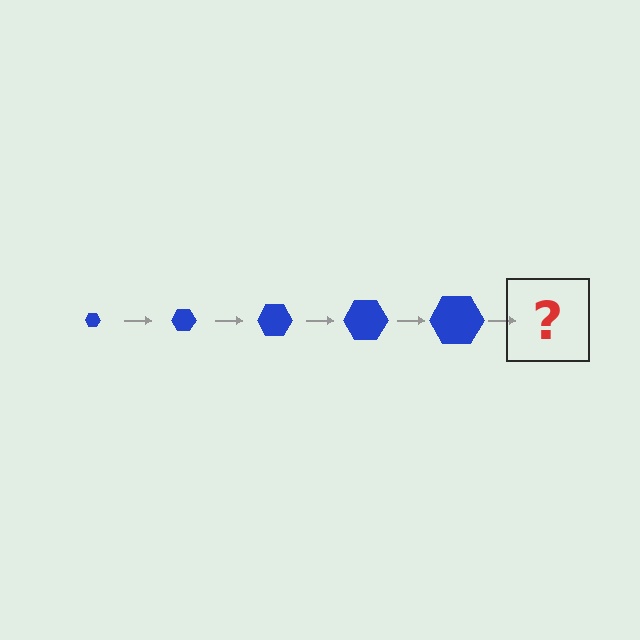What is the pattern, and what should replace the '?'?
The pattern is that the hexagon gets progressively larger each step. The '?' should be a blue hexagon, larger than the previous one.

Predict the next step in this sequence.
The next step is a blue hexagon, larger than the previous one.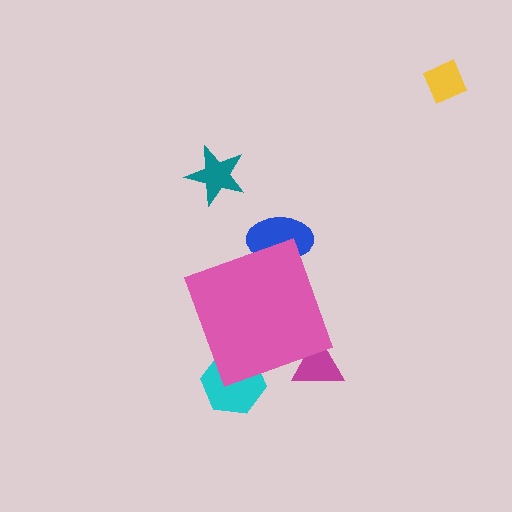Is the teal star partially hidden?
No, the teal star is fully visible.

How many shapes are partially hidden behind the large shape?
3 shapes are partially hidden.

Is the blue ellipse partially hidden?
Yes, the blue ellipse is partially hidden behind the pink diamond.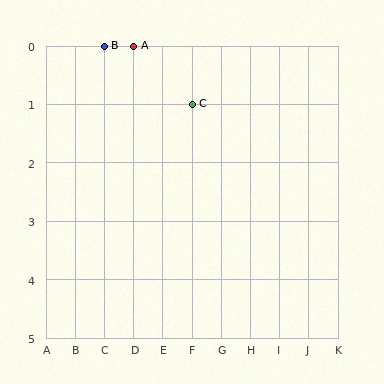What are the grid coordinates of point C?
Point C is at grid coordinates (F, 1).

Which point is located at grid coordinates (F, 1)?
Point C is at (F, 1).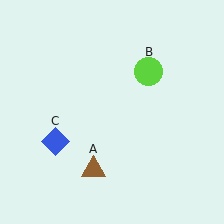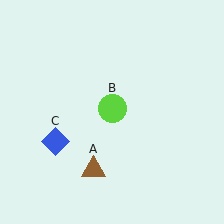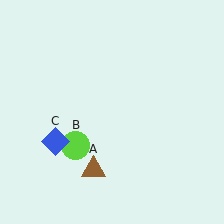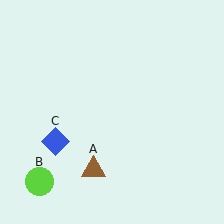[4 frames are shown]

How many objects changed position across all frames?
1 object changed position: lime circle (object B).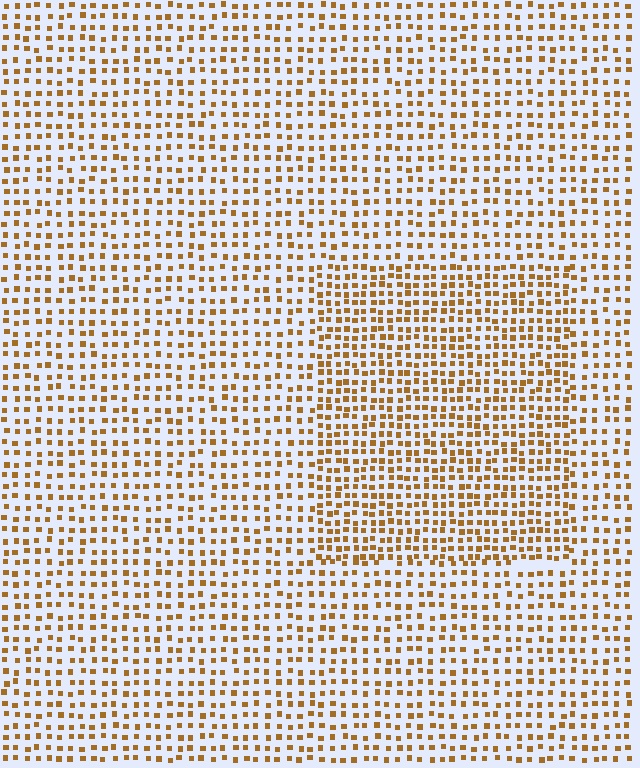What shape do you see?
I see a rectangle.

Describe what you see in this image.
The image contains small brown elements arranged at two different densities. A rectangle-shaped region is visible where the elements are more densely packed than the surrounding area.